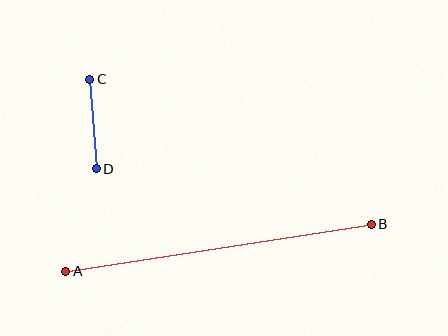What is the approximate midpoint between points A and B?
The midpoint is at approximately (219, 248) pixels.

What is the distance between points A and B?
The distance is approximately 309 pixels.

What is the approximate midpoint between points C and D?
The midpoint is at approximately (93, 124) pixels.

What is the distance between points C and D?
The distance is approximately 90 pixels.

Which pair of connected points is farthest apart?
Points A and B are farthest apart.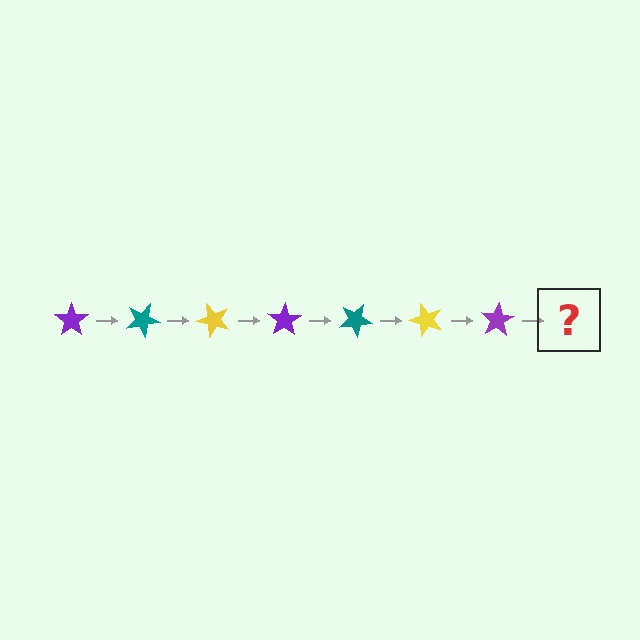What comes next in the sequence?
The next element should be a teal star, rotated 175 degrees from the start.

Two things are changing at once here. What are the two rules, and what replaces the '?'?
The two rules are that it rotates 25 degrees each step and the color cycles through purple, teal, and yellow. The '?' should be a teal star, rotated 175 degrees from the start.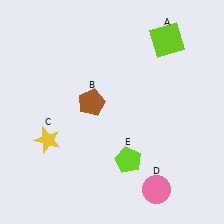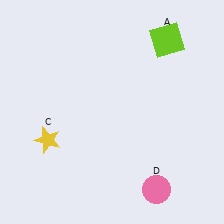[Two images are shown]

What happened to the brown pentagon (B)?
The brown pentagon (B) was removed in Image 2. It was in the top-left area of Image 1.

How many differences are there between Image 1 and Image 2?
There are 2 differences between the two images.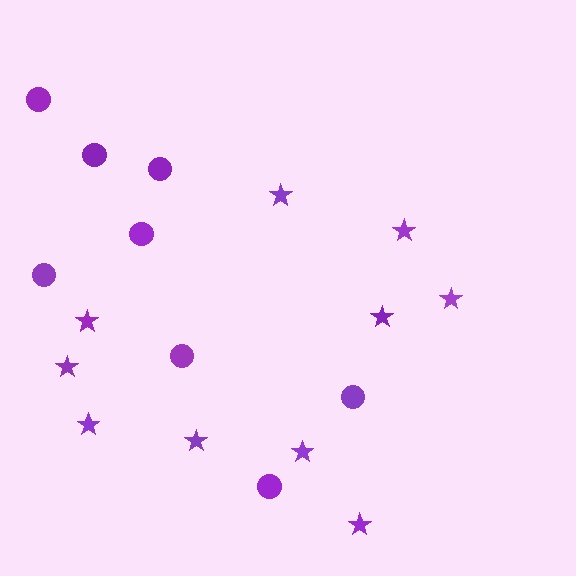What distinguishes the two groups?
There are 2 groups: one group of circles (8) and one group of stars (10).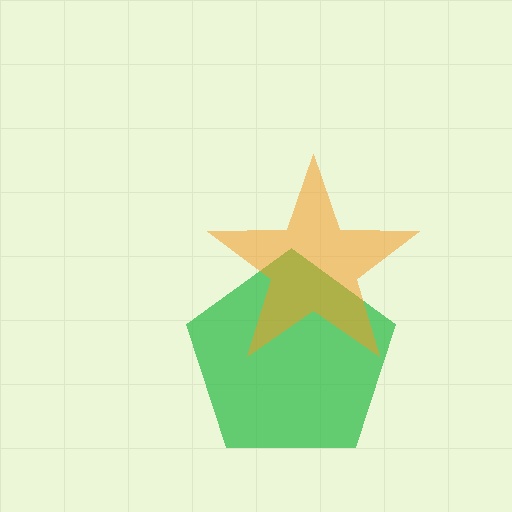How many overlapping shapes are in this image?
There are 2 overlapping shapes in the image.